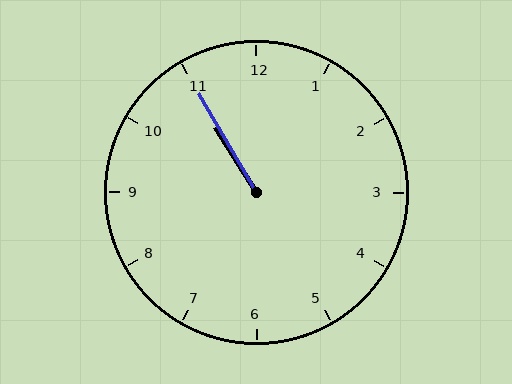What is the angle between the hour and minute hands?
Approximately 2 degrees.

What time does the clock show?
10:55.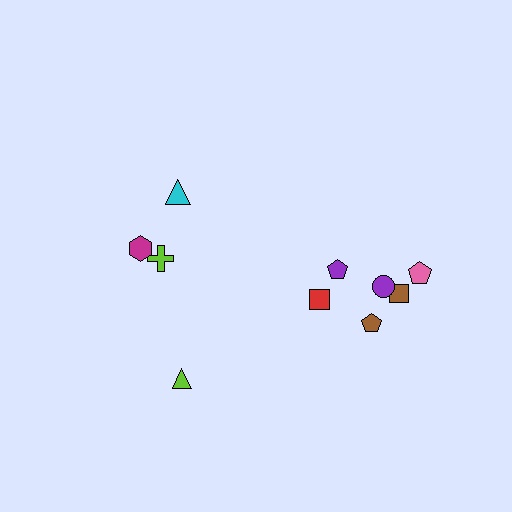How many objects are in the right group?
There are 6 objects.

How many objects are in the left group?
There are 4 objects.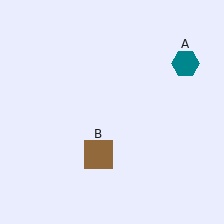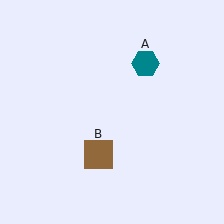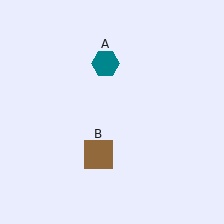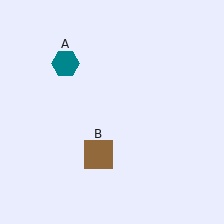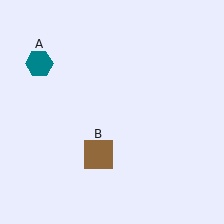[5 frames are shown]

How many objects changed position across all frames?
1 object changed position: teal hexagon (object A).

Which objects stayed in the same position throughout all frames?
Brown square (object B) remained stationary.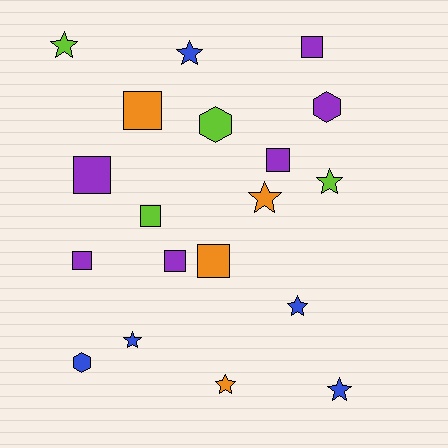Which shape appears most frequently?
Star, with 8 objects.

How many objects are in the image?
There are 19 objects.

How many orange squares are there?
There are 2 orange squares.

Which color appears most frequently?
Purple, with 6 objects.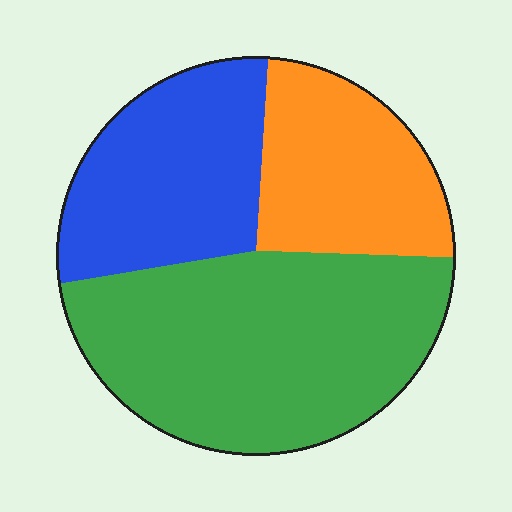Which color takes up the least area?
Orange, at roughly 25%.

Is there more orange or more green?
Green.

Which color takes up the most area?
Green, at roughly 50%.